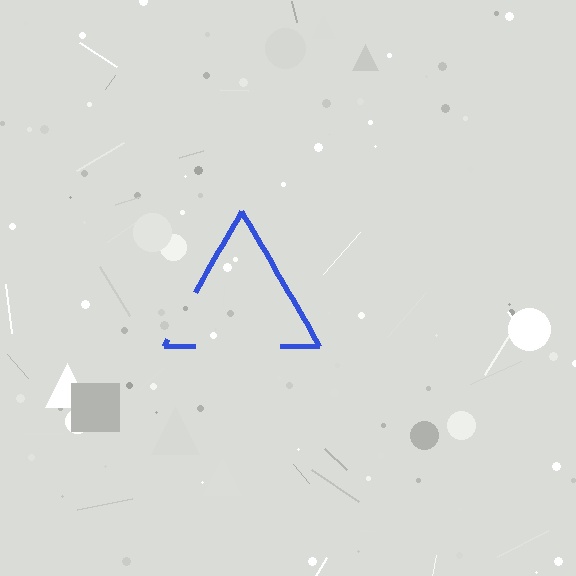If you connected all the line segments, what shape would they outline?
They would outline a triangle.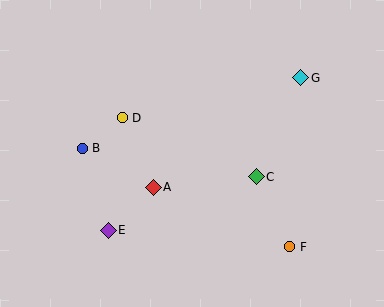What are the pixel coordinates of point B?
Point B is at (82, 148).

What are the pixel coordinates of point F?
Point F is at (290, 247).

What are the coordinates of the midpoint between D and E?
The midpoint between D and E is at (115, 174).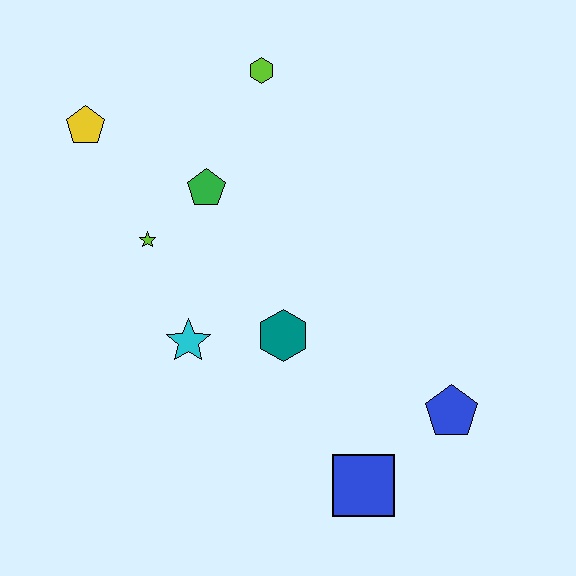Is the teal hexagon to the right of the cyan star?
Yes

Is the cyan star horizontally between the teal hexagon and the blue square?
No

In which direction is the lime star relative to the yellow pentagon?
The lime star is below the yellow pentagon.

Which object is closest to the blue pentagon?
The blue square is closest to the blue pentagon.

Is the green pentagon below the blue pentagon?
No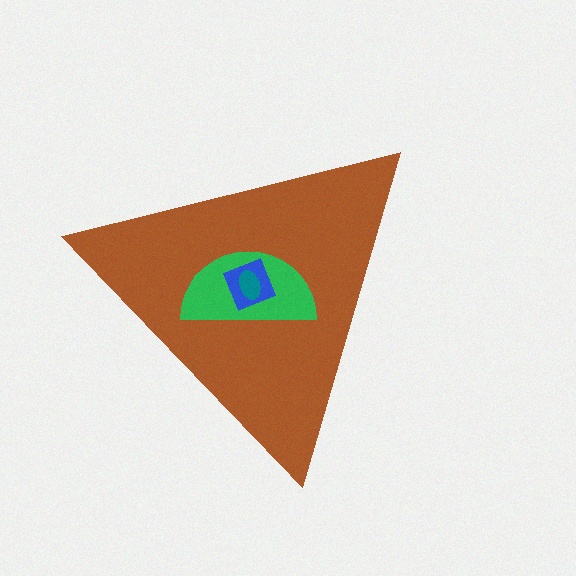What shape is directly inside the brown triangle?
The green semicircle.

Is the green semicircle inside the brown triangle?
Yes.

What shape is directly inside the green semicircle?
The blue square.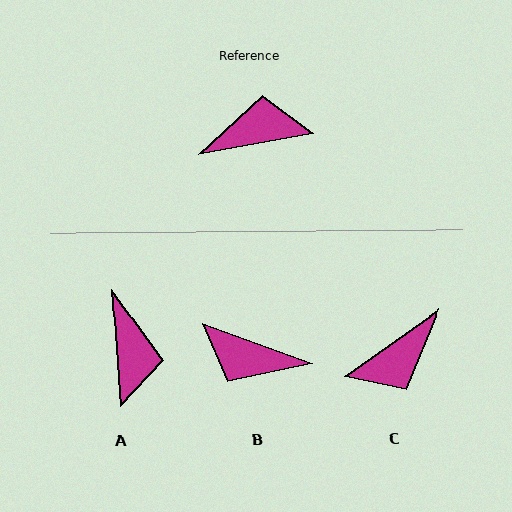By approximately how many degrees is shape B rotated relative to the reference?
Approximately 149 degrees counter-clockwise.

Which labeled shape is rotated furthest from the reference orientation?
C, about 155 degrees away.